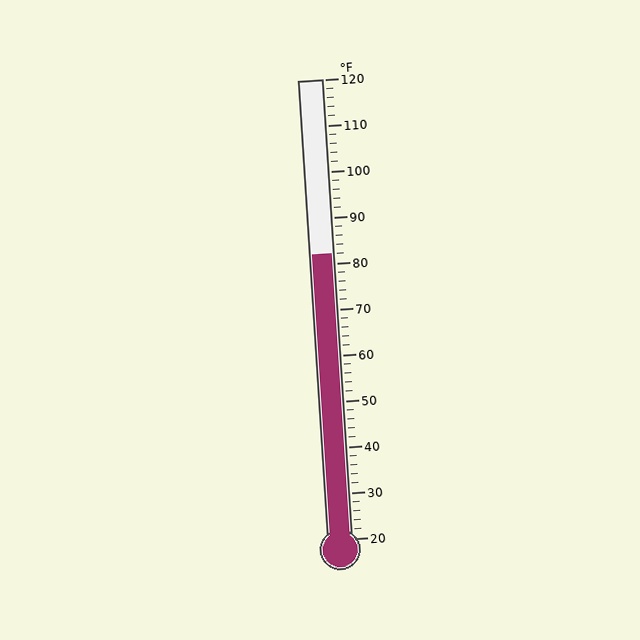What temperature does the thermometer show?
The thermometer shows approximately 82°F.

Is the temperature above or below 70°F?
The temperature is above 70°F.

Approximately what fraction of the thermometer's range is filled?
The thermometer is filled to approximately 60% of its range.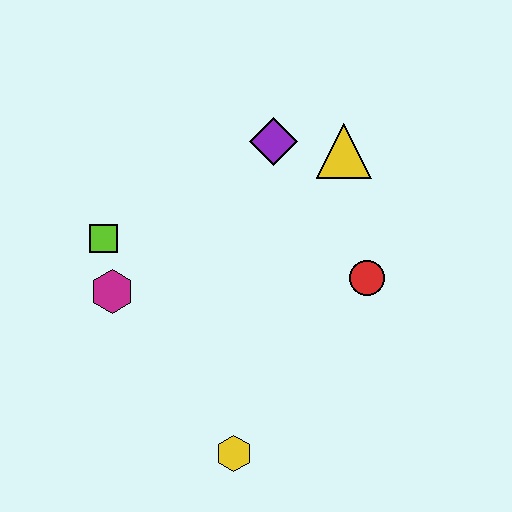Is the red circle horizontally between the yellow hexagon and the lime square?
No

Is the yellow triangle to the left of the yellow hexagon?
No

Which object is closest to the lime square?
The magenta hexagon is closest to the lime square.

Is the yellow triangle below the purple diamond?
Yes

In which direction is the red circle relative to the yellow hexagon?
The red circle is above the yellow hexagon.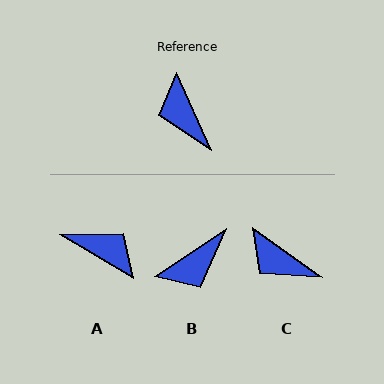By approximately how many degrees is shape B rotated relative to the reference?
Approximately 99 degrees counter-clockwise.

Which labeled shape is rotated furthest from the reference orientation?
A, about 145 degrees away.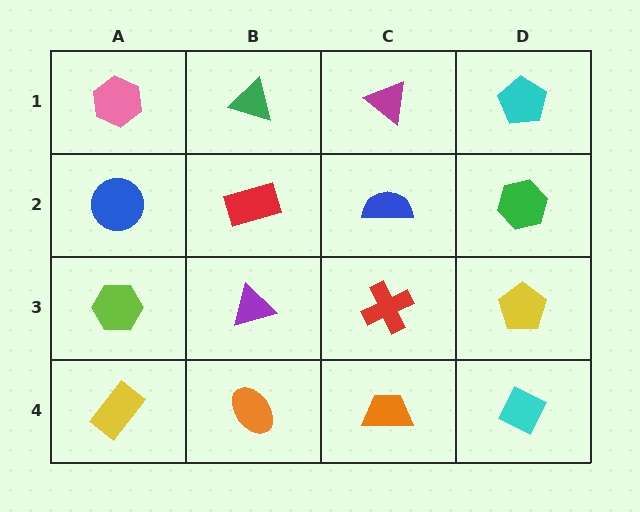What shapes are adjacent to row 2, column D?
A cyan pentagon (row 1, column D), a yellow pentagon (row 3, column D), a blue semicircle (row 2, column C).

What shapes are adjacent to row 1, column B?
A red rectangle (row 2, column B), a pink hexagon (row 1, column A), a magenta triangle (row 1, column C).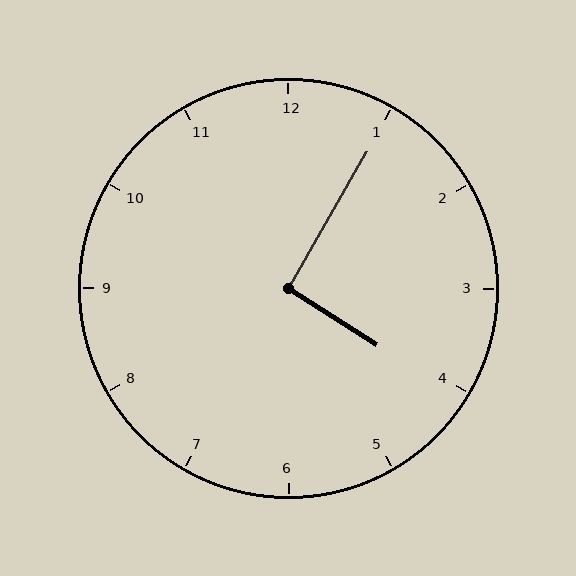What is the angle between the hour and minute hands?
Approximately 92 degrees.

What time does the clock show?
4:05.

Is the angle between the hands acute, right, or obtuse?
It is right.